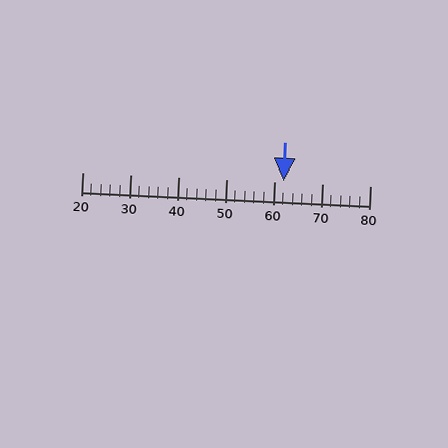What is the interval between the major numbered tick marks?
The major tick marks are spaced 10 units apart.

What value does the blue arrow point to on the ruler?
The blue arrow points to approximately 62.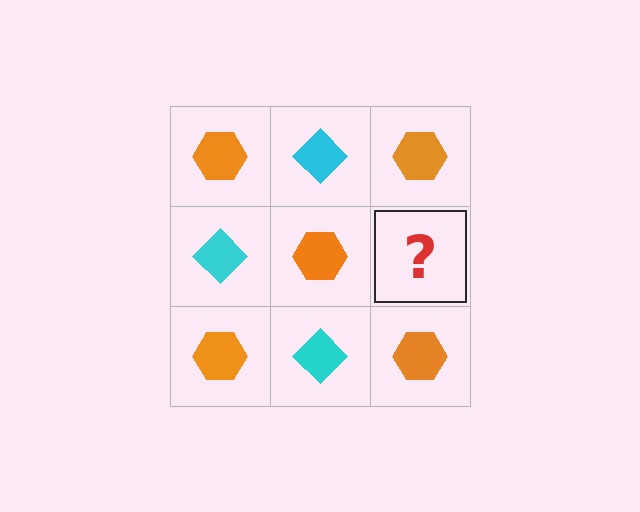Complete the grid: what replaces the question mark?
The question mark should be replaced with a cyan diamond.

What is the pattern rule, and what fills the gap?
The rule is that it alternates orange hexagon and cyan diamond in a checkerboard pattern. The gap should be filled with a cyan diamond.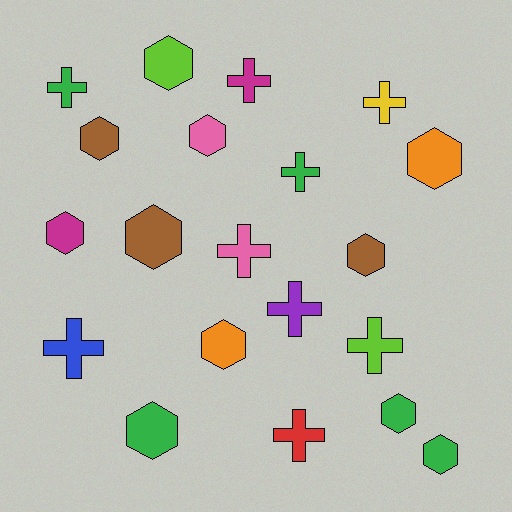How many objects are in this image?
There are 20 objects.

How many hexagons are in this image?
There are 11 hexagons.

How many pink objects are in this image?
There are 2 pink objects.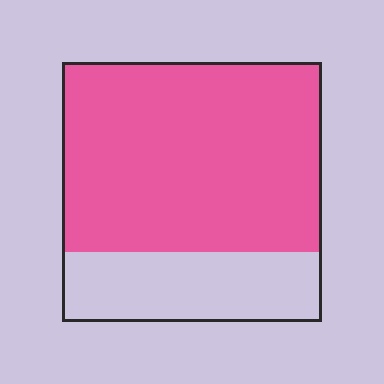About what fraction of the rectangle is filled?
About three quarters (3/4).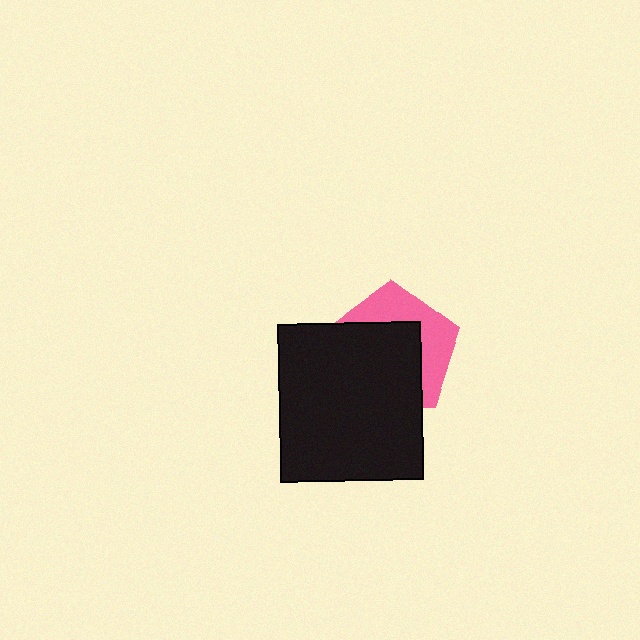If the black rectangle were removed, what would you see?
You would see the complete pink pentagon.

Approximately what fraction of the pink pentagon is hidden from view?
Roughly 61% of the pink pentagon is hidden behind the black rectangle.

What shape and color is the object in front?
The object in front is a black rectangle.